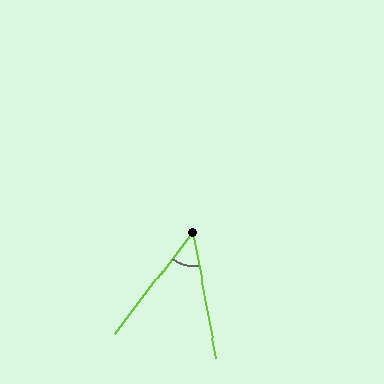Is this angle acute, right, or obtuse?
It is acute.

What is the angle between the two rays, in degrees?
Approximately 48 degrees.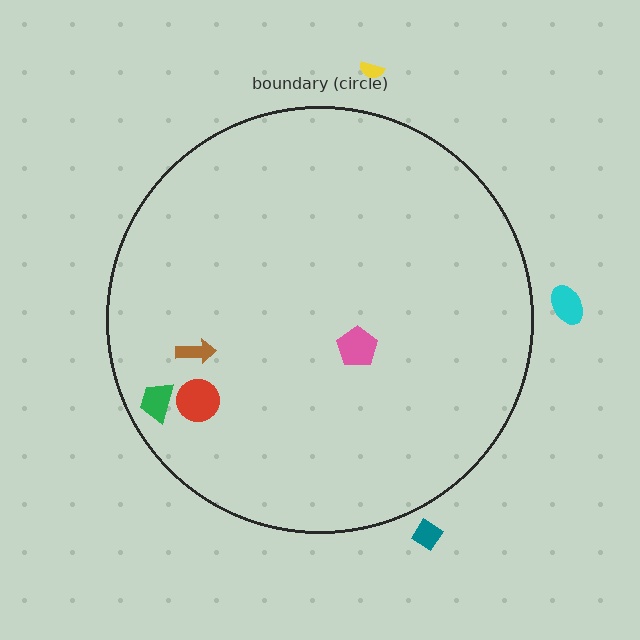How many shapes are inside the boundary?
4 inside, 3 outside.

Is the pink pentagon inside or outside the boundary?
Inside.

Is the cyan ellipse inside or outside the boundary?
Outside.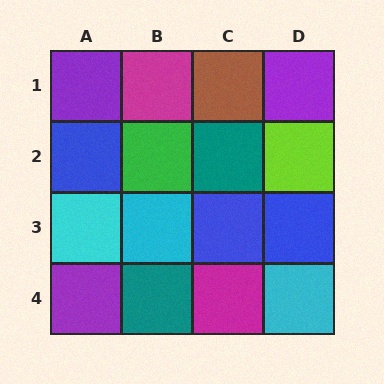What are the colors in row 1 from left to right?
Purple, magenta, brown, purple.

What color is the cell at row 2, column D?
Lime.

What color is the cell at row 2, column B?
Green.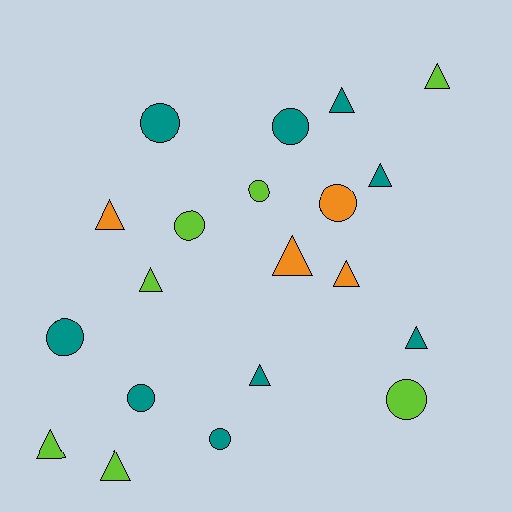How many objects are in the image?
There are 20 objects.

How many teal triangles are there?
There are 4 teal triangles.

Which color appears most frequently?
Teal, with 9 objects.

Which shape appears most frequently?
Triangle, with 11 objects.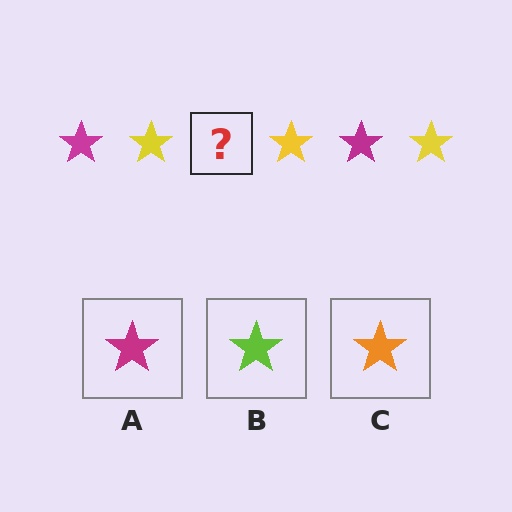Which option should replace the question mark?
Option A.